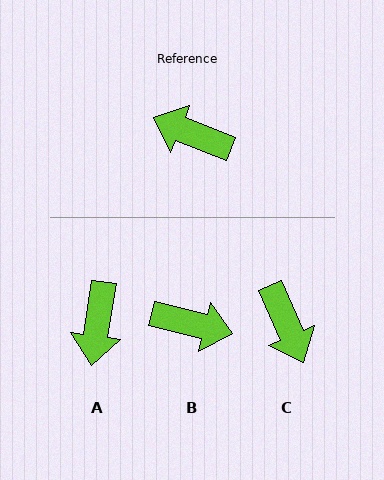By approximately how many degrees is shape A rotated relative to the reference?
Approximately 103 degrees counter-clockwise.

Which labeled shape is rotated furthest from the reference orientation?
B, about 172 degrees away.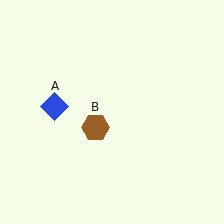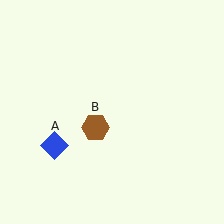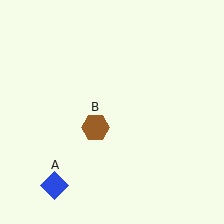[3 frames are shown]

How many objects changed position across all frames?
1 object changed position: blue diamond (object A).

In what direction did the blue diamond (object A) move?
The blue diamond (object A) moved down.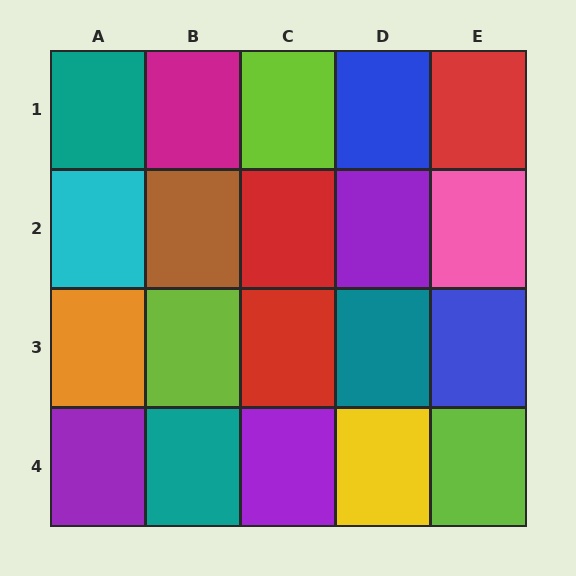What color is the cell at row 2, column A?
Cyan.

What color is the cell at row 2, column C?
Red.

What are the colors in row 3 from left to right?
Orange, lime, red, teal, blue.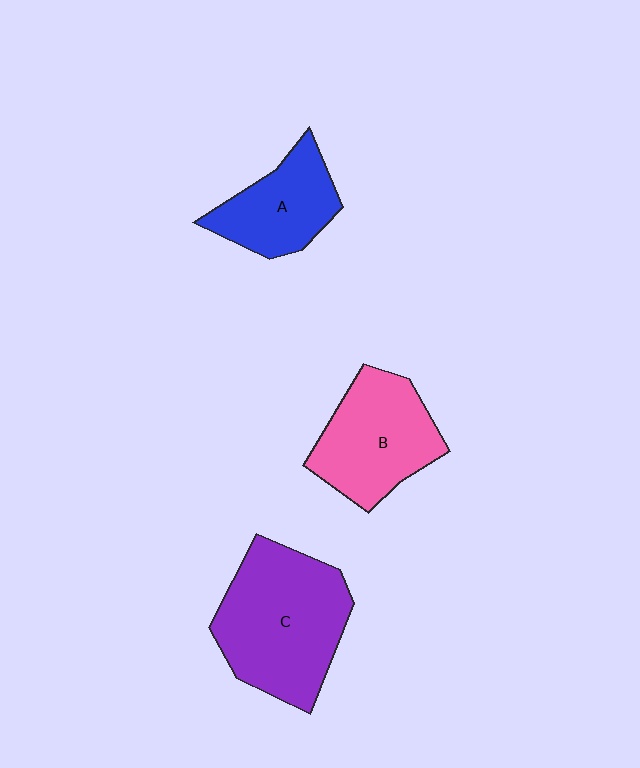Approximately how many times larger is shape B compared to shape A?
Approximately 1.3 times.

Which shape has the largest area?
Shape C (purple).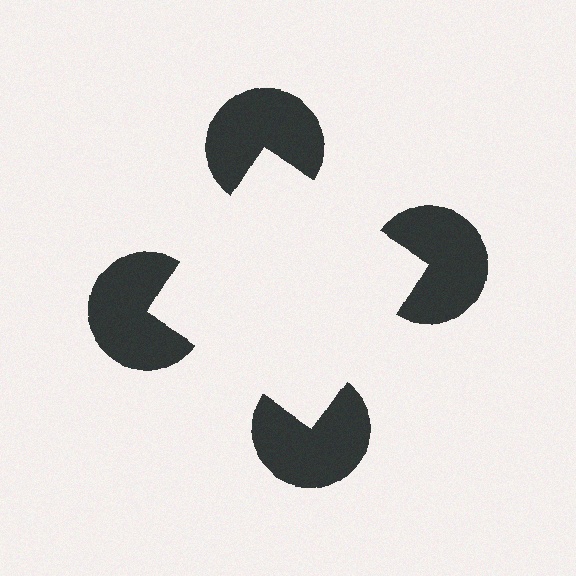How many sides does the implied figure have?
4 sides.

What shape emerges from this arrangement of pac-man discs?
An illusory square — its edges are inferred from the aligned wedge cuts in the pac-man discs, not physically drawn.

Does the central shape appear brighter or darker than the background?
It typically appears slightly brighter than the background, even though no actual brightness change is drawn.